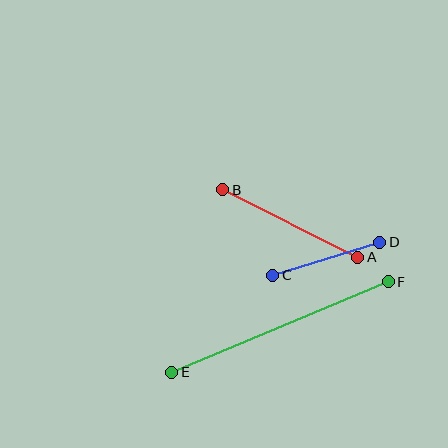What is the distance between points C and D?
The distance is approximately 112 pixels.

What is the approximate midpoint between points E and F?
The midpoint is at approximately (280, 327) pixels.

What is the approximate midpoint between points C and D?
The midpoint is at approximately (326, 259) pixels.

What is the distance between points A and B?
The distance is approximately 151 pixels.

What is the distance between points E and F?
The distance is approximately 234 pixels.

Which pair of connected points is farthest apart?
Points E and F are farthest apart.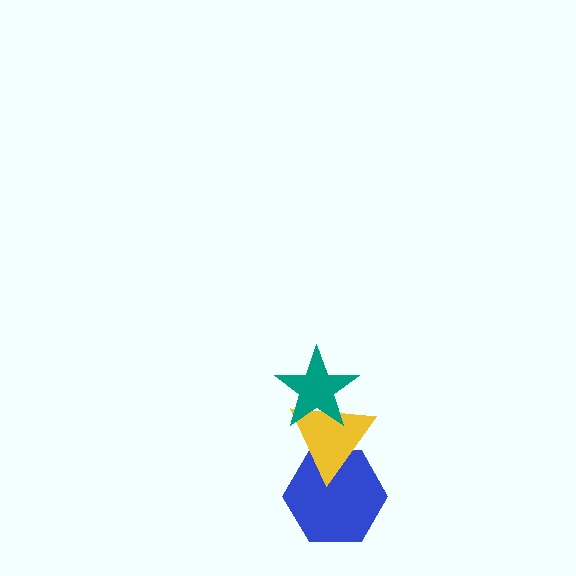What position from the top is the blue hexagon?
The blue hexagon is 3rd from the top.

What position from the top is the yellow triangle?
The yellow triangle is 2nd from the top.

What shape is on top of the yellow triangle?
The teal star is on top of the yellow triangle.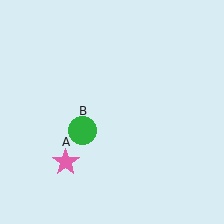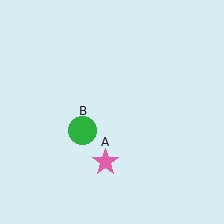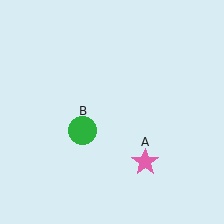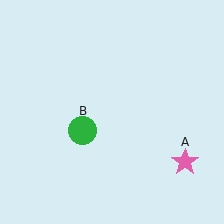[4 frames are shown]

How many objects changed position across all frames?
1 object changed position: pink star (object A).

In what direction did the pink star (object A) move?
The pink star (object A) moved right.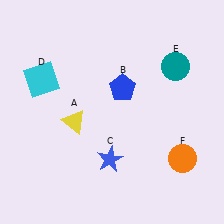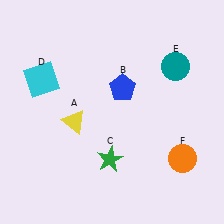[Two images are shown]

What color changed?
The star (C) changed from blue in Image 1 to green in Image 2.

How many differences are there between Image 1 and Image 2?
There is 1 difference between the two images.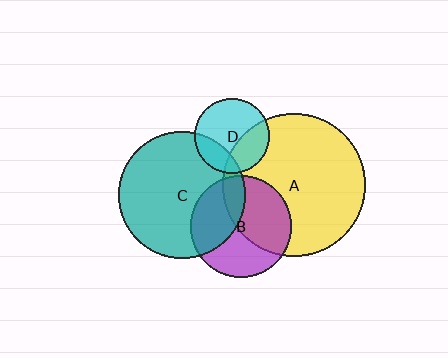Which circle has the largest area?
Circle A (yellow).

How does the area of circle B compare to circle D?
Approximately 1.9 times.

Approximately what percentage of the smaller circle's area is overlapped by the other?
Approximately 25%.